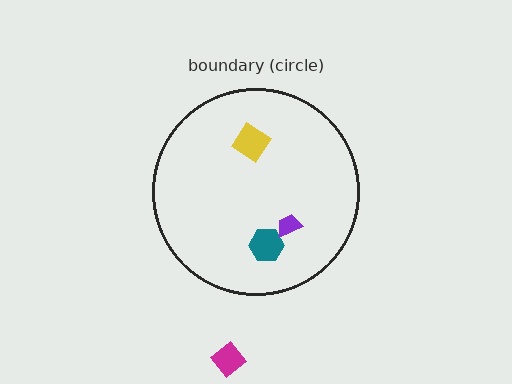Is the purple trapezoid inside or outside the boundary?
Inside.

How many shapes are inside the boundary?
3 inside, 1 outside.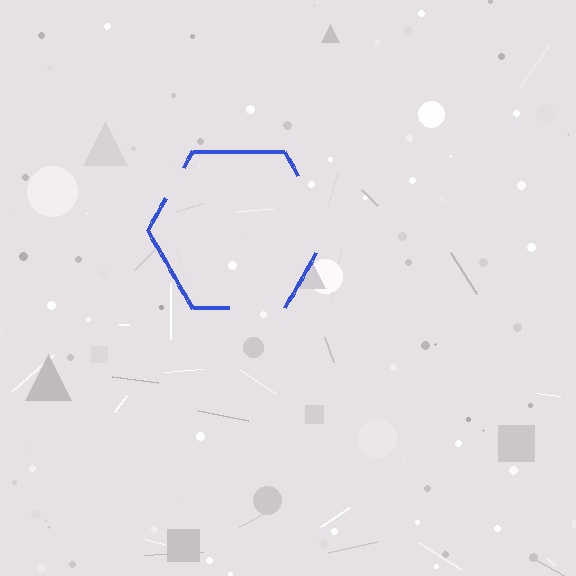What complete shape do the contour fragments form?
The contour fragments form a hexagon.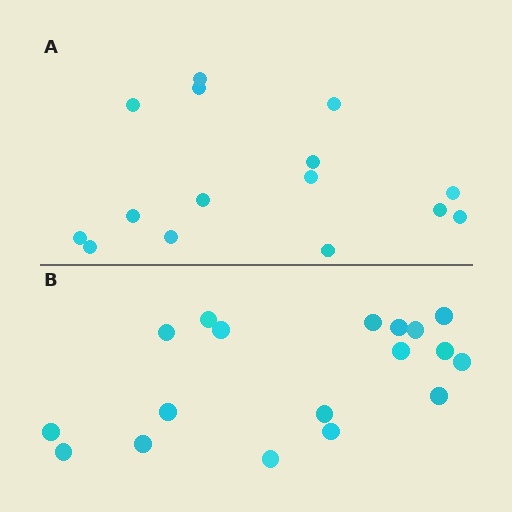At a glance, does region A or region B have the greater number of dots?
Region B (the bottom region) has more dots.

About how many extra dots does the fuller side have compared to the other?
Region B has just a few more — roughly 2 or 3 more dots than region A.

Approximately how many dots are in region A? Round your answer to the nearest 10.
About 20 dots. (The exact count is 15, which rounds to 20.)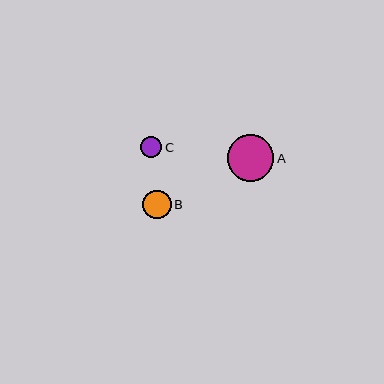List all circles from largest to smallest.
From largest to smallest: A, B, C.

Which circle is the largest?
Circle A is the largest with a size of approximately 46 pixels.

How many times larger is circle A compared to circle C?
Circle A is approximately 2.1 times the size of circle C.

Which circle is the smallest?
Circle C is the smallest with a size of approximately 22 pixels.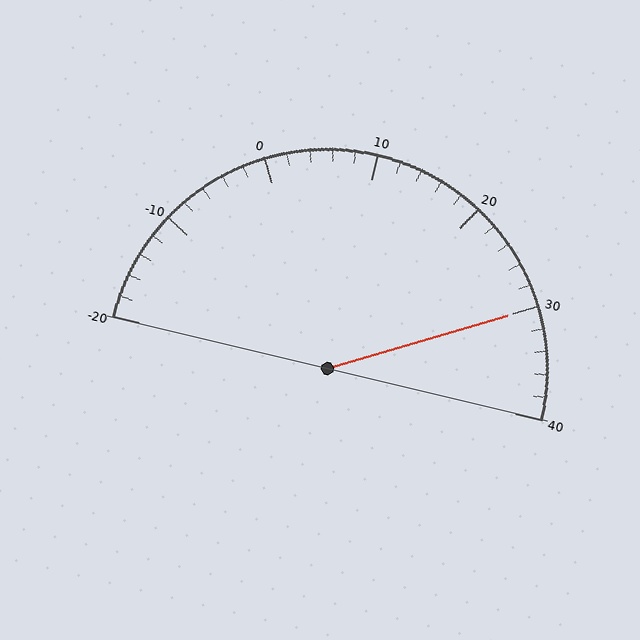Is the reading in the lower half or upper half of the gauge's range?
The reading is in the upper half of the range (-20 to 40).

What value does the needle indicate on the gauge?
The needle indicates approximately 30.